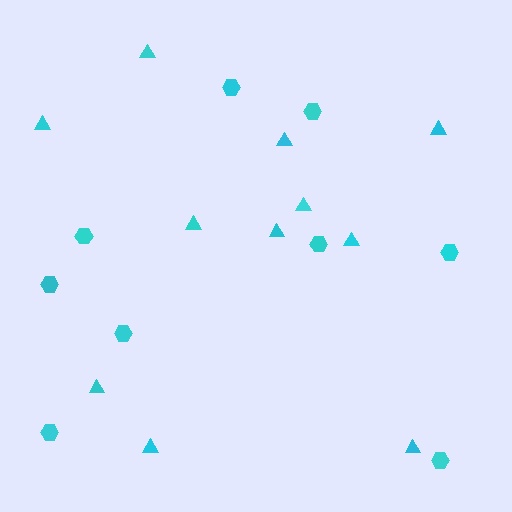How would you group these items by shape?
There are 2 groups: one group of hexagons (9) and one group of triangles (11).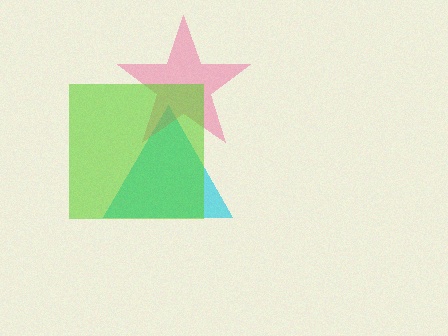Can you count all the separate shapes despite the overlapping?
Yes, there are 3 separate shapes.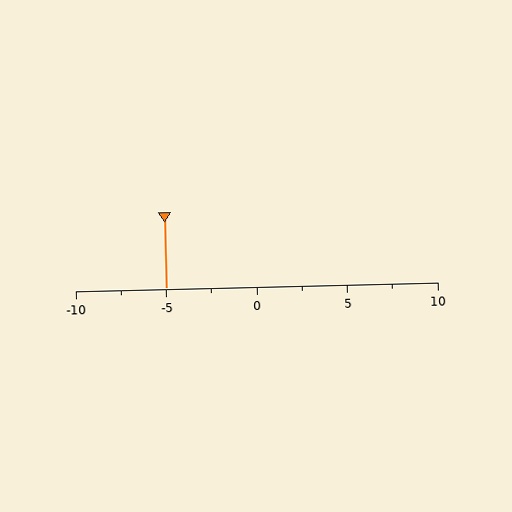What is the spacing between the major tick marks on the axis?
The major ticks are spaced 5 apart.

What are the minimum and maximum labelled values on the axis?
The axis runs from -10 to 10.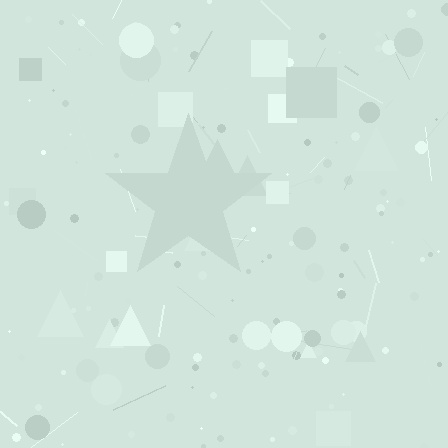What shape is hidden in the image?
A star is hidden in the image.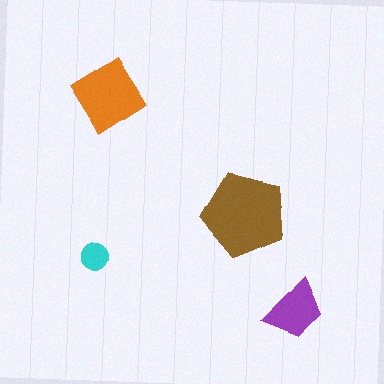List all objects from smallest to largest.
The cyan circle, the purple trapezoid, the orange diamond, the brown pentagon.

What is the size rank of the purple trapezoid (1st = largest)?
3rd.